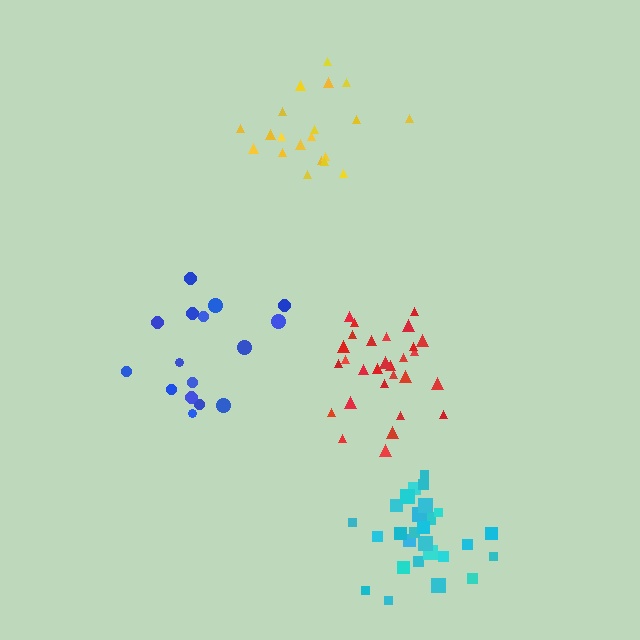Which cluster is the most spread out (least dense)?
Yellow.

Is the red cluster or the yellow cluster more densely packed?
Red.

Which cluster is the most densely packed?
Red.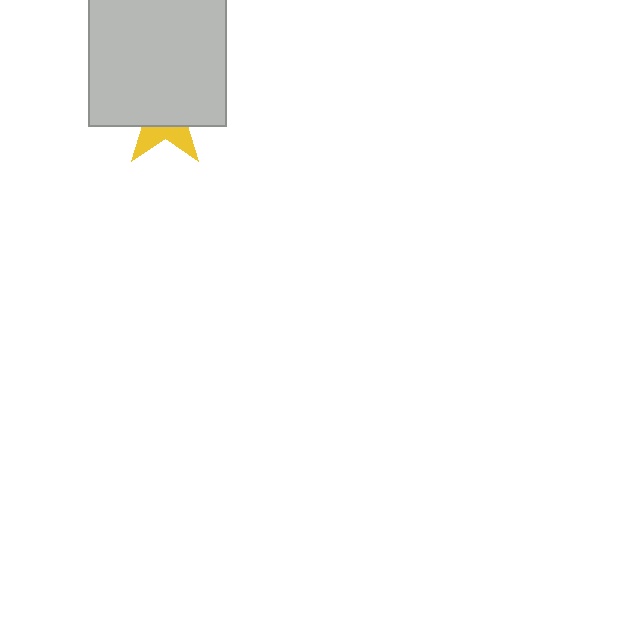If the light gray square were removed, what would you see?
You would see the complete yellow star.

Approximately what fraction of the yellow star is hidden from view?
Roughly 70% of the yellow star is hidden behind the light gray square.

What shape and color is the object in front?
The object in front is a light gray square.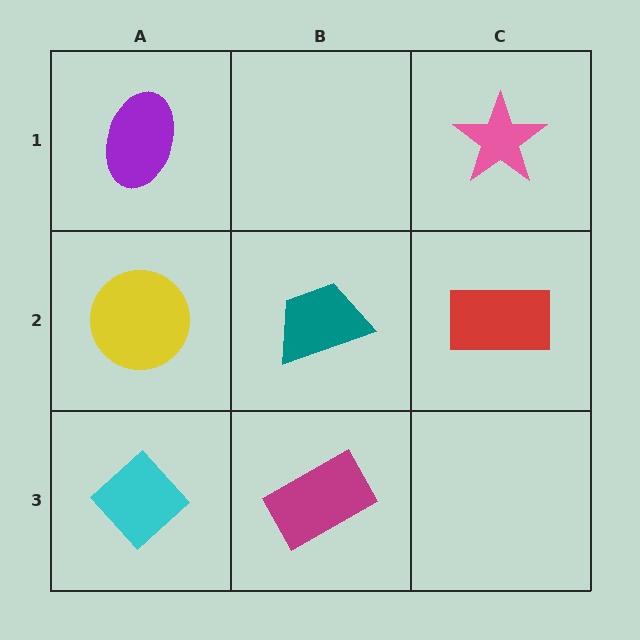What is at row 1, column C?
A pink star.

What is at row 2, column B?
A teal trapezoid.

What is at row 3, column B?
A magenta rectangle.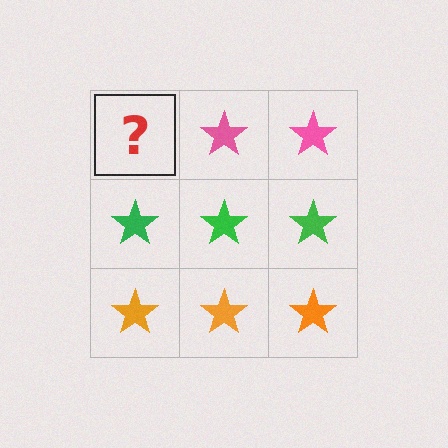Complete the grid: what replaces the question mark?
The question mark should be replaced with a pink star.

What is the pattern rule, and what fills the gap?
The rule is that each row has a consistent color. The gap should be filled with a pink star.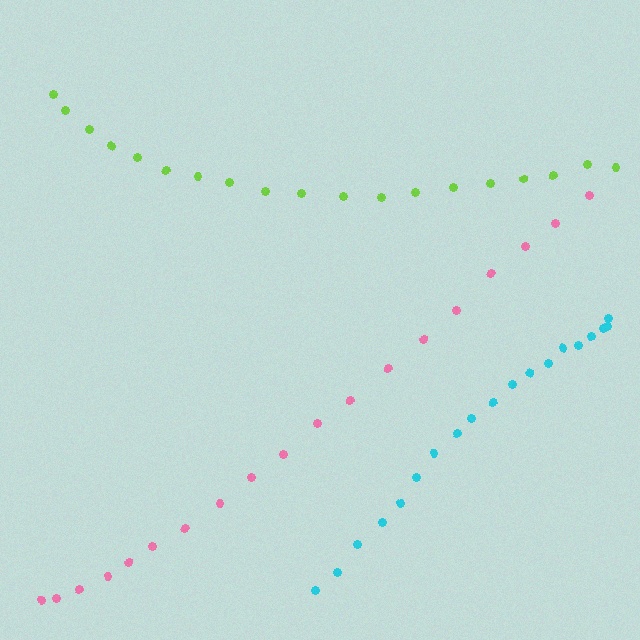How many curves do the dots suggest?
There are 3 distinct paths.